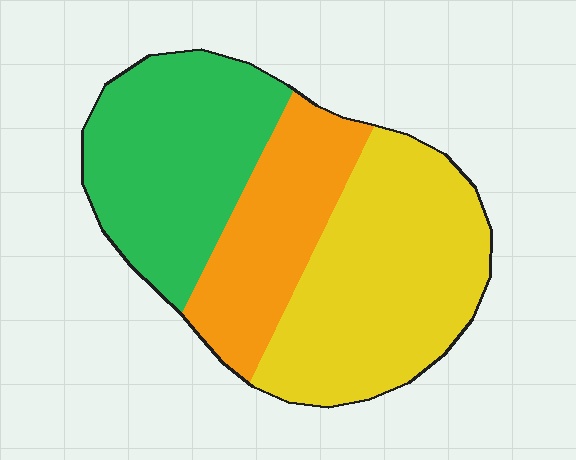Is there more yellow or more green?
Yellow.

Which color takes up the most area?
Yellow, at roughly 40%.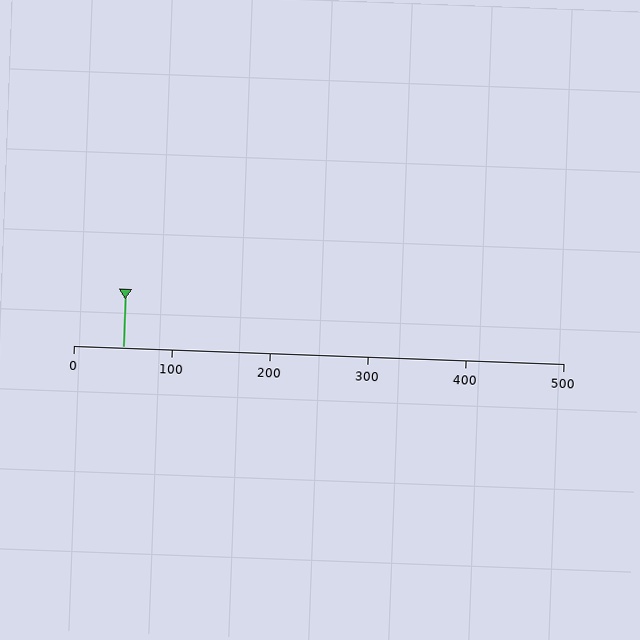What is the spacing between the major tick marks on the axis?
The major ticks are spaced 100 apart.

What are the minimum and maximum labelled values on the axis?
The axis runs from 0 to 500.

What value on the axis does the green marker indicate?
The marker indicates approximately 50.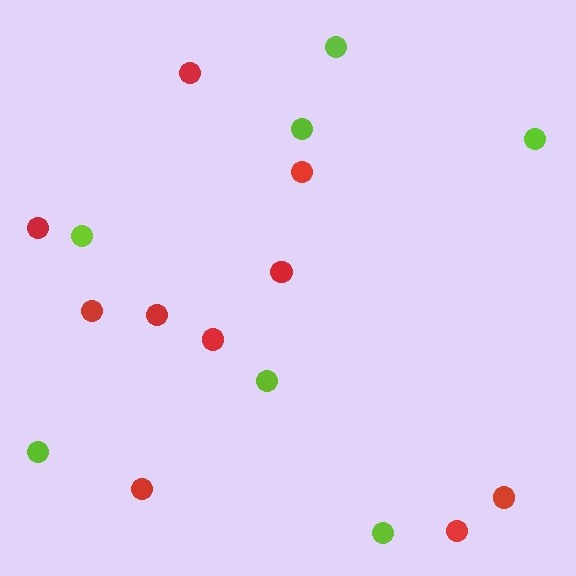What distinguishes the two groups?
There are 2 groups: one group of red circles (10) and one group of lime circles (7).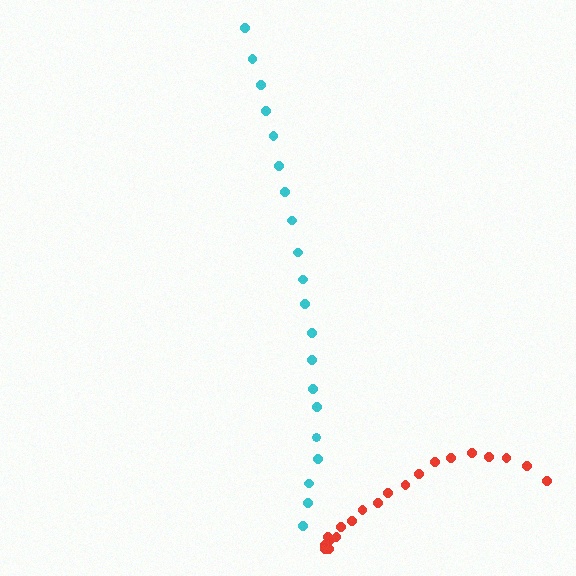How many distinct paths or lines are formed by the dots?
There are 2 distinct paths.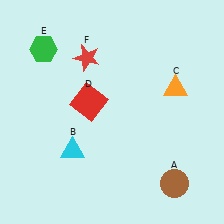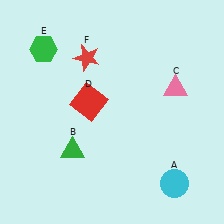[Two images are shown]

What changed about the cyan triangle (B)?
In Image 1, B is cyan. In Image 2, it changed to green.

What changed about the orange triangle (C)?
In Image 1, C is orange. In Image 2, it changed to pink.